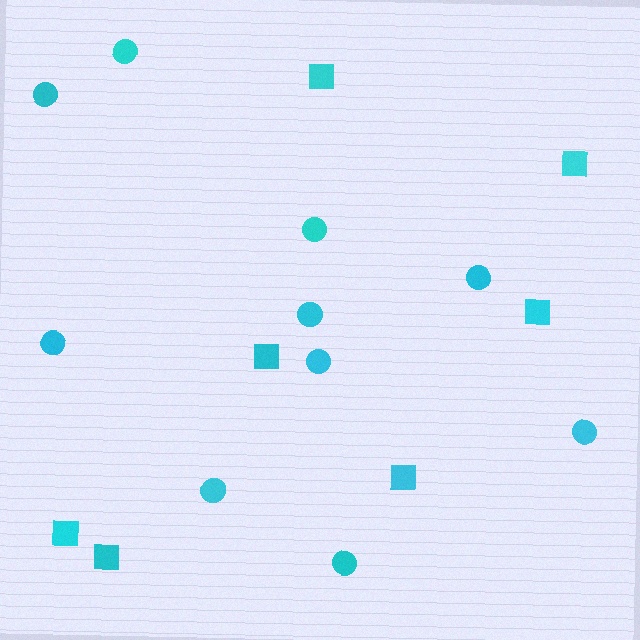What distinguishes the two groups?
There are 2 groups: one group of circles (10) and one group of squares (7).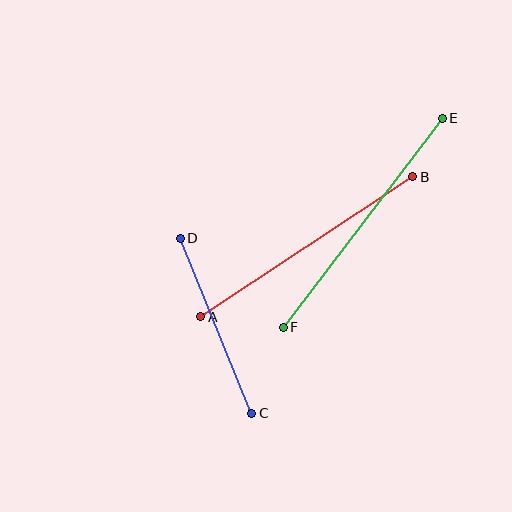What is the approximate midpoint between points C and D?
The midpoint is at approximately (216, 326) pixels.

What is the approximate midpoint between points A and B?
The midpoint is at approximately (307, 247) pixels.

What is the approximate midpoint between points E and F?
The midpoint is at approximately (363, 223) pixels.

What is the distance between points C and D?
The distance is approximately 189 pixels.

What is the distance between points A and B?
The distance is approximately 254 pixels.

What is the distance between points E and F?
The distance is approximately 262 pixels.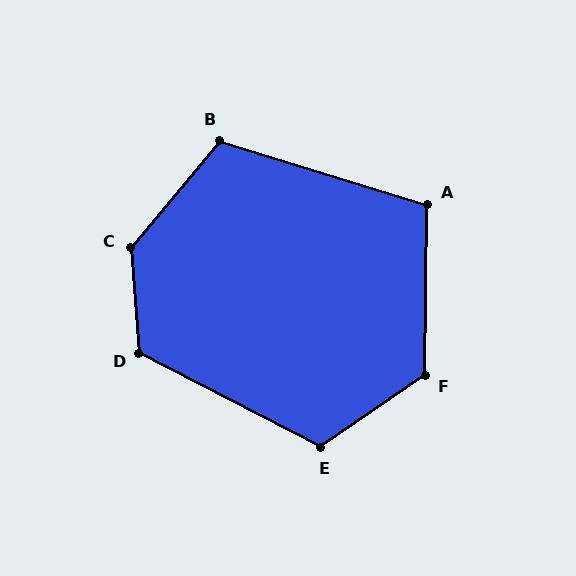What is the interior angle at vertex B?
Approximately 113 degrees (obtuse).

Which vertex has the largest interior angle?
C, at approximately 136 degrees.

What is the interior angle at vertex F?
Approximately 125 degrees (obtuse).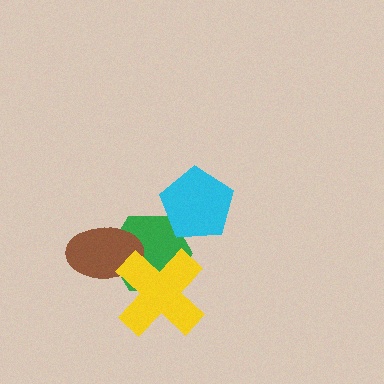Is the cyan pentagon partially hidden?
No, no other shape covers it.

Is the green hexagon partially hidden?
Yes, it is partially covered by another shape.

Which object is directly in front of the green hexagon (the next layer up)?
The cyan pentagon is directly in front of the green hexagon.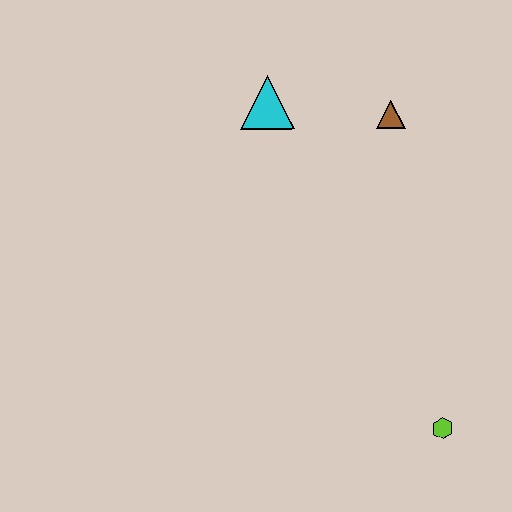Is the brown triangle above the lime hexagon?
Yes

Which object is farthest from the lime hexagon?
The cyan triangle is farthest from the lime hexagon.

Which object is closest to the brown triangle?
The cyan triangle is closest to the brown triangle.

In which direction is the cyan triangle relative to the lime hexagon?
The cyan triangle is above the lime hexagon.